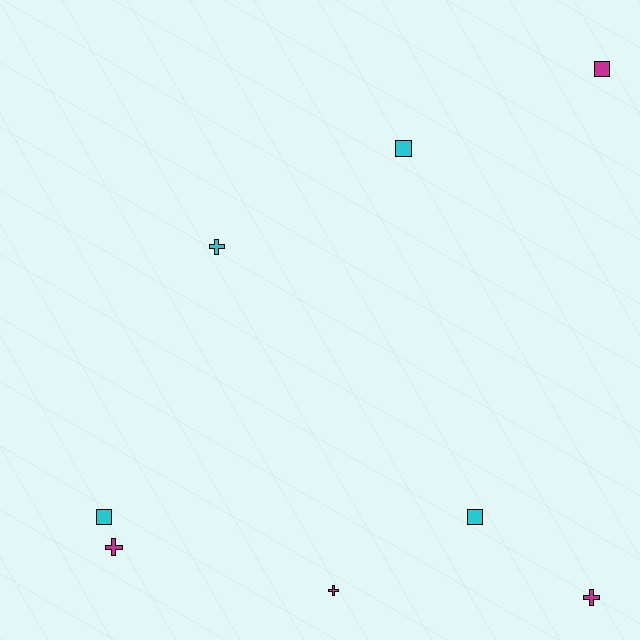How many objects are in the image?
There are 8 objects.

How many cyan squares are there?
There are 3 cyan squares.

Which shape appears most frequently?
Cross, with 4 objects.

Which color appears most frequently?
Cyan, with 4 objects.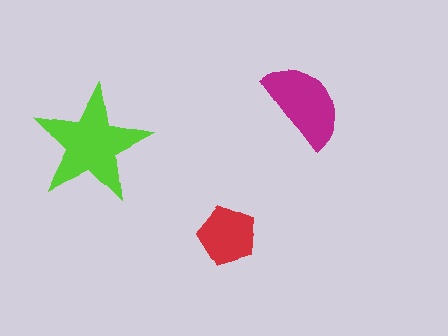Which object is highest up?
The magenta semicircle is topmost.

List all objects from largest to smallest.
The lime star, the magenta semicircle, the red pentagon.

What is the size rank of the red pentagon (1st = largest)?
3rd.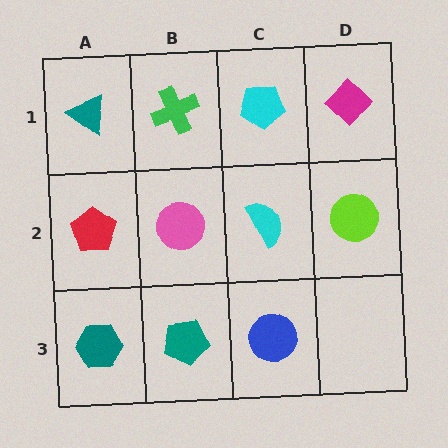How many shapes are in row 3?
3 shapes.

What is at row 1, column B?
A green cross.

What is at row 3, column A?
A teal hexagon.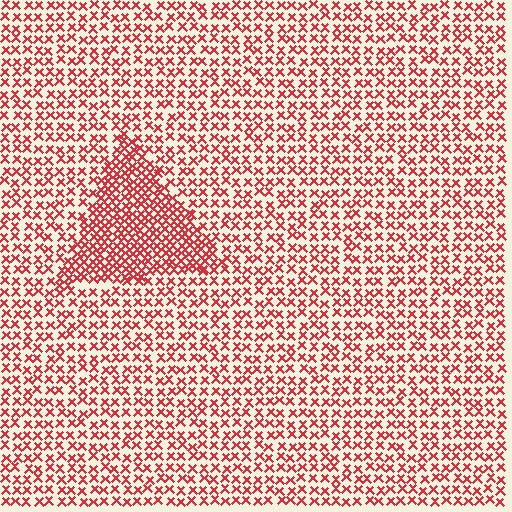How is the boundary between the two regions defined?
The boundary is defined by a change in element density (approximately 1.9x ratio). All elements are the same color, size, and shape.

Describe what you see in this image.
The image contains small red elements arranged at two different densities. A triangle-shaped region is visible where the elements are more densely packed than the surrounding area.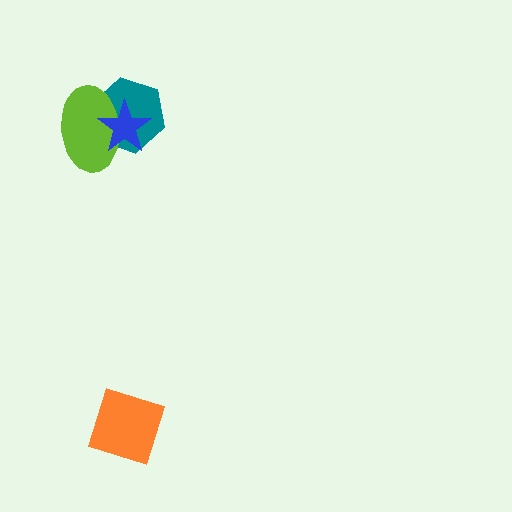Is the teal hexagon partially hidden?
Yes, it is partially covered by another shape.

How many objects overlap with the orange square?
0 objects overlap with the orange square.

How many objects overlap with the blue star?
2 objects overlap with the blue star.